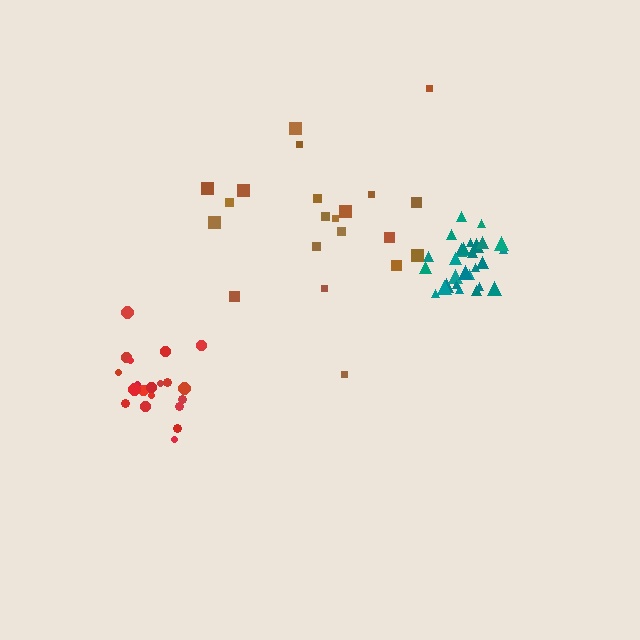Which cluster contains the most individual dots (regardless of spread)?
Teal (31).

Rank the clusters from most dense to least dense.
teal, red, brown.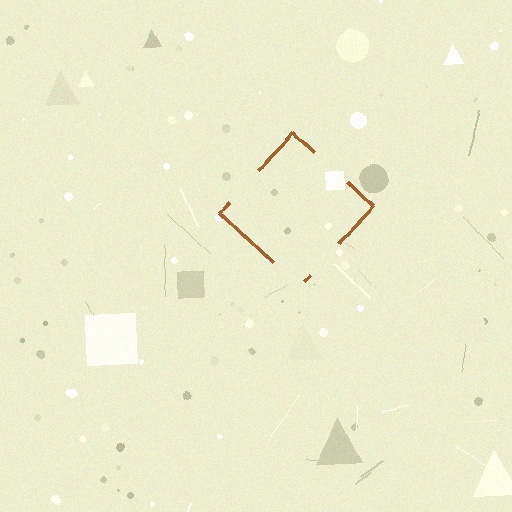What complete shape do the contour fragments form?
The contour fragments form a diamond.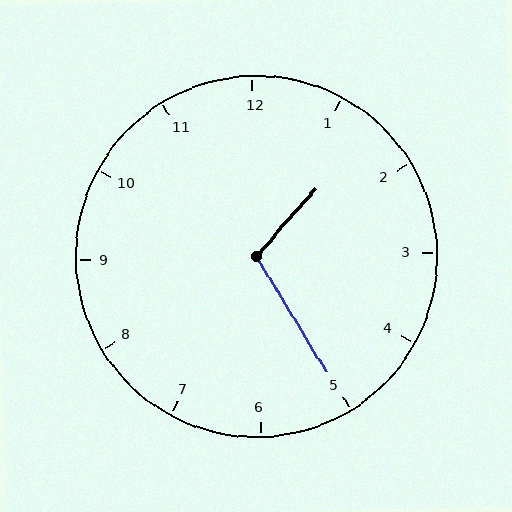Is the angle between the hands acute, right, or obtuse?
It is obtuse.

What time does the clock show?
1:25.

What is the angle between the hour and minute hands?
Approximately 108 degrees.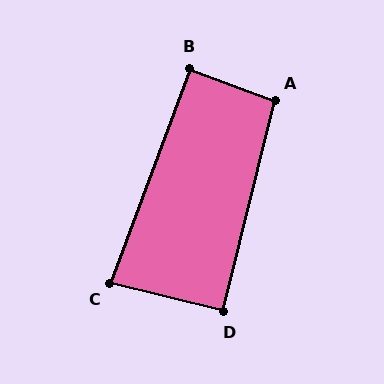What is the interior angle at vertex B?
Approximately 90 degrees (approximately right).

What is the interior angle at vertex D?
Approximately 90 degrees (approximately right).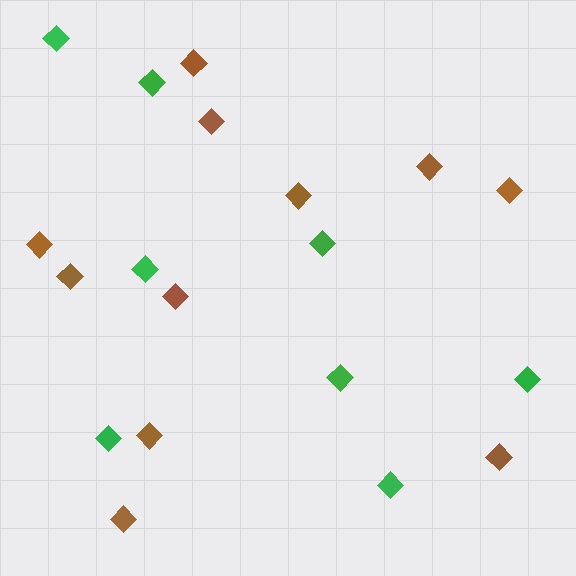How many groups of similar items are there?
There are 2 groups: one group of green diamonds (8) and one group of brown diamonds (11).